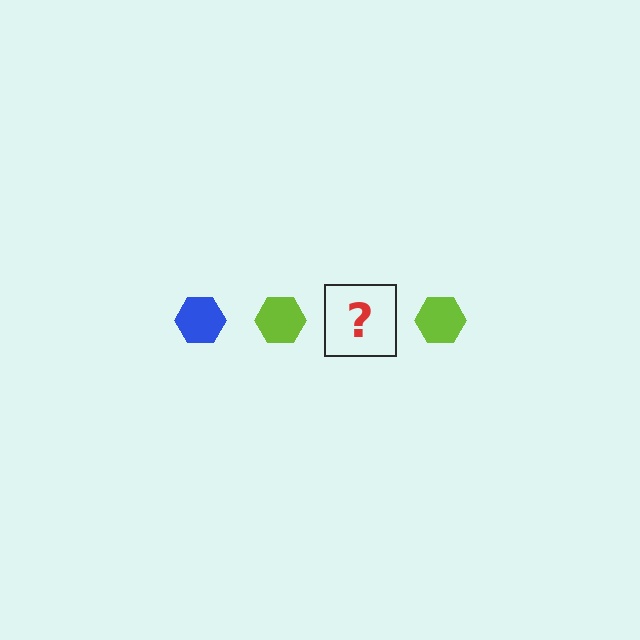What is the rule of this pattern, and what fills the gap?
The rule is that the pattern cycles through blue, lime hexagons. The gap should be filled with a blue hexagon.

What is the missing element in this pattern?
The missing element is a blue hexagon.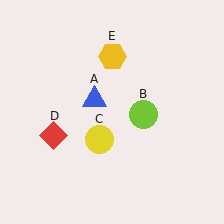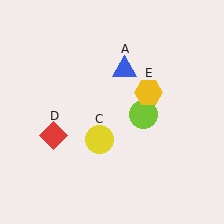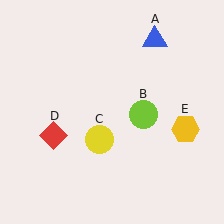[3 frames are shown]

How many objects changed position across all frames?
2 objects changed position: blue triangle (object A), yellow hexagon (object E).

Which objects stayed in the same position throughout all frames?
Lime circle (object B) and yellow circle (object C) and red diamond (object D) remained stationary.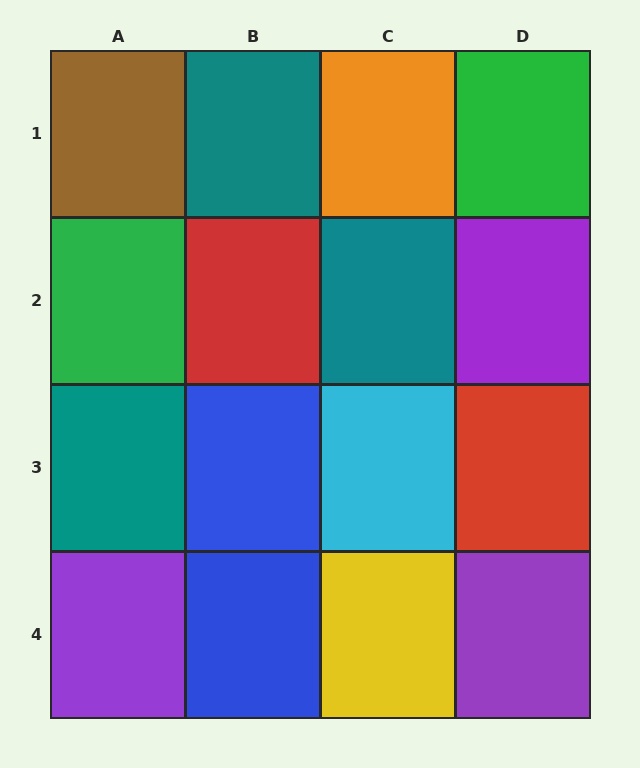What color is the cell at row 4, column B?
Blue.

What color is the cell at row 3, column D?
Red.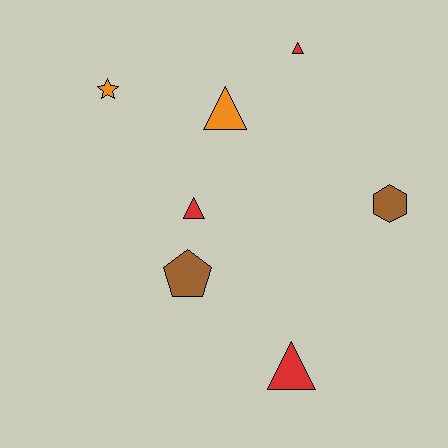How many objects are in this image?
There are 7 objects.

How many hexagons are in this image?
There is 1 hexagon.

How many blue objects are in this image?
There are no blue objects.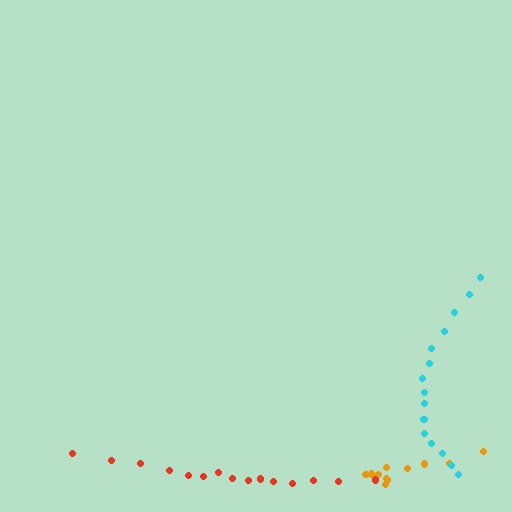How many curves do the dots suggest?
There are 3 distinct paths.